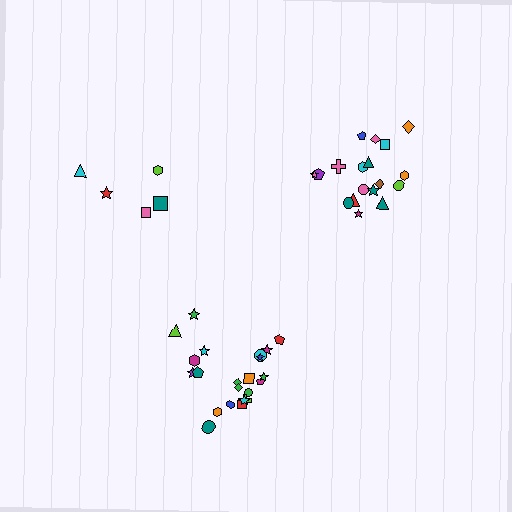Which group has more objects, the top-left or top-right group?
The top-right group.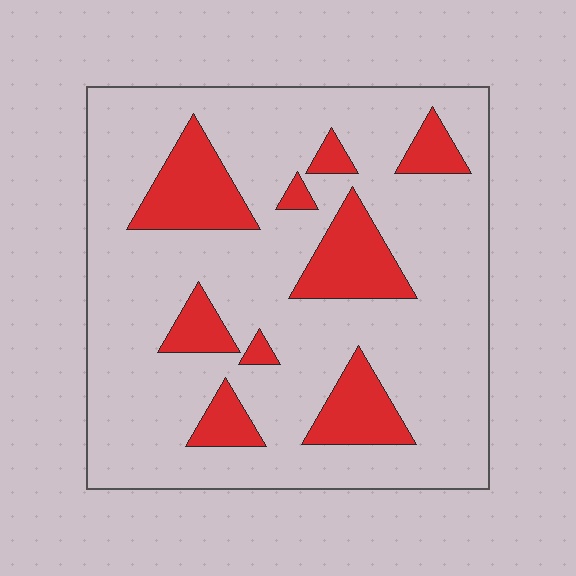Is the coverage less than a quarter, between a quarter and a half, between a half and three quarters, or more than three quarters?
Less than a quarter.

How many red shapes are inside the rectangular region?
9.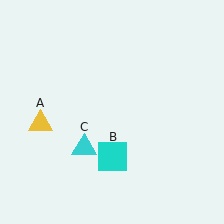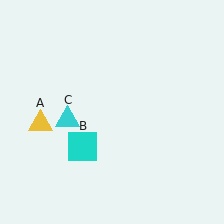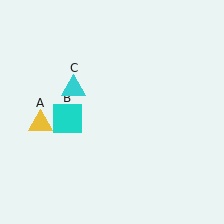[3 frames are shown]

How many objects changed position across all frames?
2 objects changed position: cyan square (object B), cyan triangle (object C).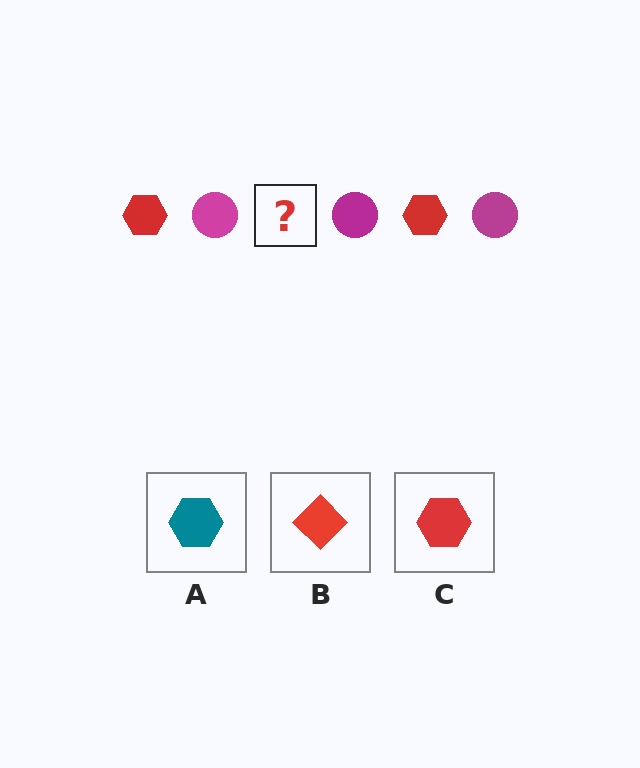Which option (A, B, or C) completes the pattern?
C.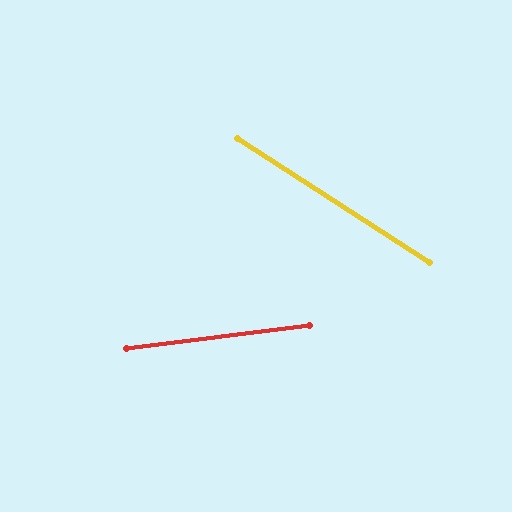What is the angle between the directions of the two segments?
Approximately 40 degrees.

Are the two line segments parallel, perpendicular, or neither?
Neither parallel nor perpendicular — they differ by about 40°.